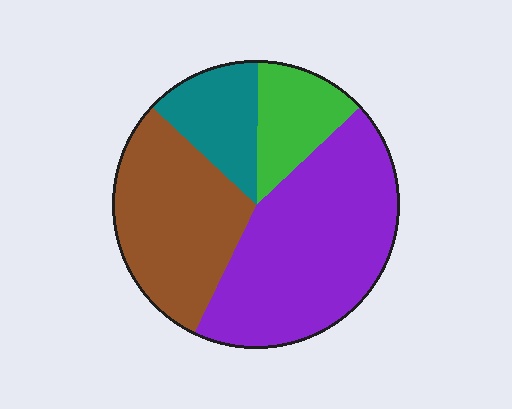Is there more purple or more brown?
Purple.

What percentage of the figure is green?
Green takes up less than a sixth of the figure.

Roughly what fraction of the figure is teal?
Teal takes up less than a sixth of the figure.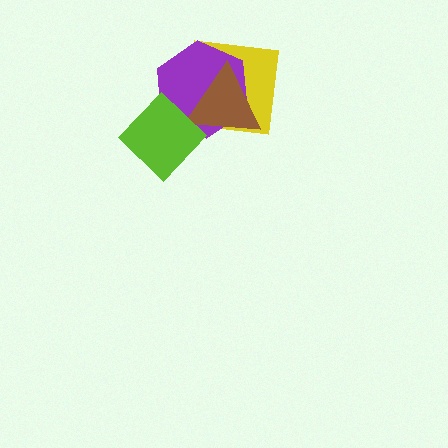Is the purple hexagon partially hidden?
Yes, it is partially covered by another shape.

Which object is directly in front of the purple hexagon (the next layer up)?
The brown triangle is directly in front of the purple hexagon.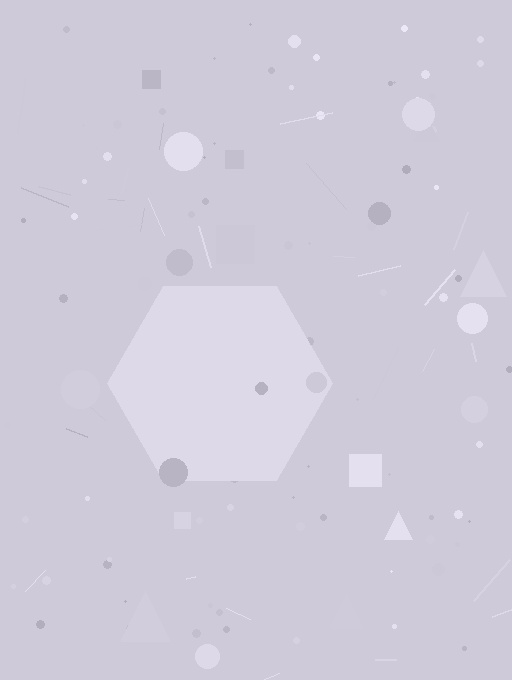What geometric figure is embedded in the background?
A hexagon is embedded in the background.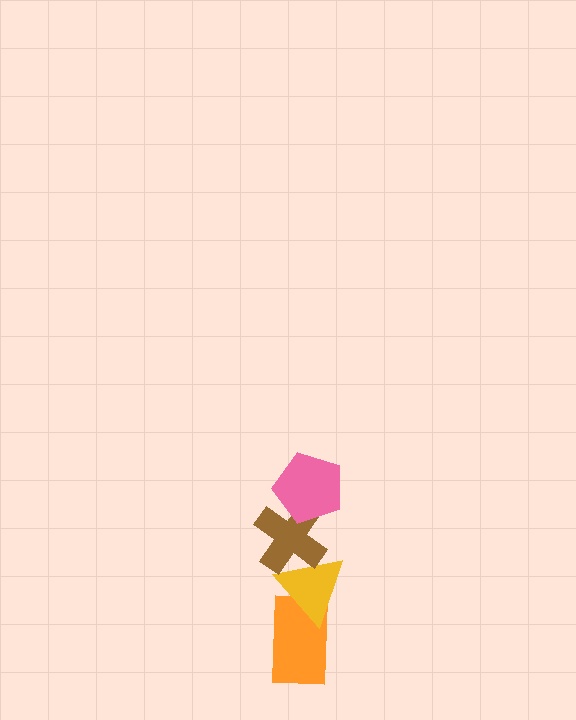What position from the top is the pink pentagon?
The pink pentagon is 1st from the top.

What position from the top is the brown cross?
The brown cross is 2nd from the top.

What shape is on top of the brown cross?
The pink pentagon is on top of the brown cross.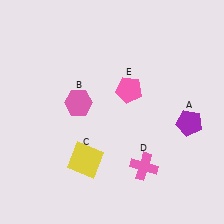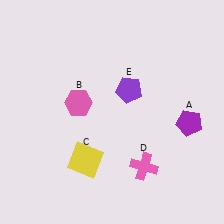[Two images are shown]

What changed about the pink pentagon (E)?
In Image 1, E is pink. In Image 2, it changed to purple.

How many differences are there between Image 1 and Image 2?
There is 1 difference between the two images.